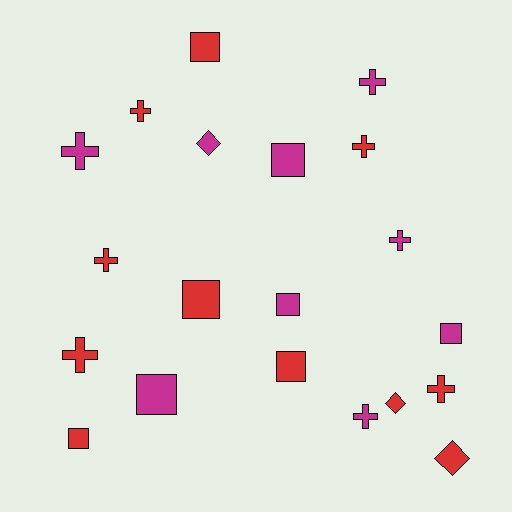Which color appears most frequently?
Red, with 11 objects.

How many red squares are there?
There are 4 red squares.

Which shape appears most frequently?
Cross, with 9 objects.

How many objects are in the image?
There are 20 objects.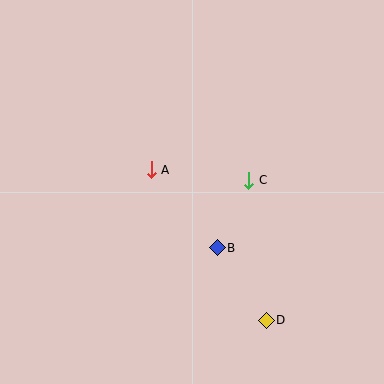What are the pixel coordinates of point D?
Point D is at (266, 320).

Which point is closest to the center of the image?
Point A at (151, 170) is closest to the center.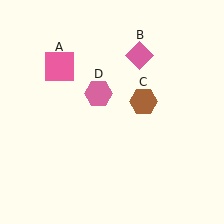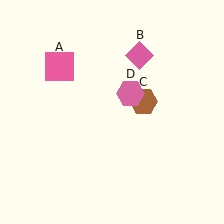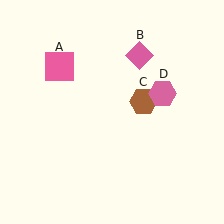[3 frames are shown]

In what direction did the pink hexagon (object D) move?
The pink hexagon (object D) moved right.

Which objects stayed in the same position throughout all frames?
Pink square (object A) and pink diamond (object B) and brown hexagon (object C) remained stationary.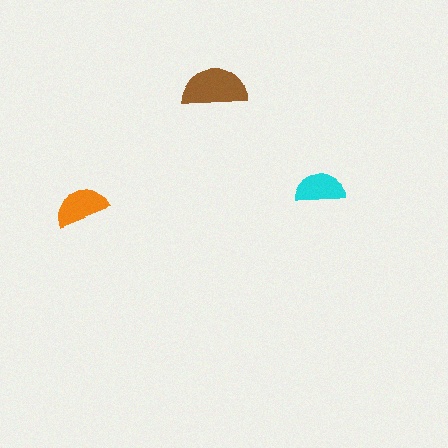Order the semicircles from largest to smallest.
the brown one, the orange one, the cyan one.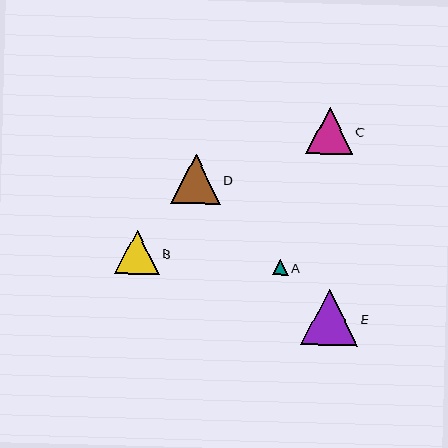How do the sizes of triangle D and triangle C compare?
Triangle D and triangle C are approximately the same size.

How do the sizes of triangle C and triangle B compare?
Triangle C and triangle B are approximately the same size.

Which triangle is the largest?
Triangle E is the largest with a size of approximately 57 pixels.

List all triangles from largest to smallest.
From largest to smallest: E, D, C, B, A.